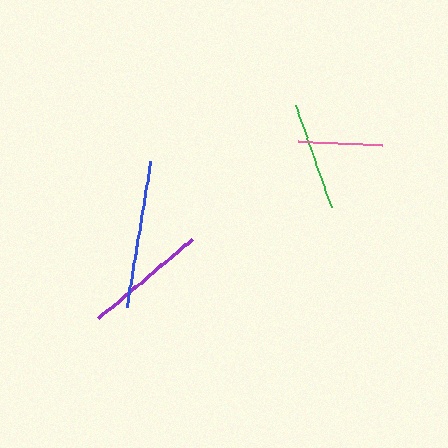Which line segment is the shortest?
The pink line is the shortest at approximately 84 pixels.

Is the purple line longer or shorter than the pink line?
The purple line is longer than the pink line.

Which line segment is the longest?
The blue line is the longest at approximately 148 pixels.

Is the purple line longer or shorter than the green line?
The purple line is longer than the green line.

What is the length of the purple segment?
The purple segment is approximately 123 pixels long.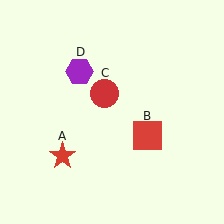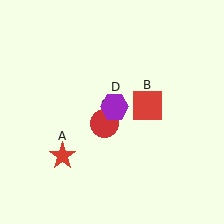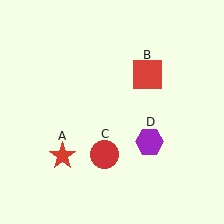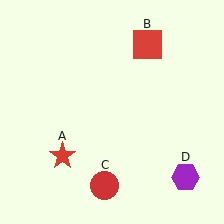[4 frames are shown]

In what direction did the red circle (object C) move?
The red circle (object C) moved down.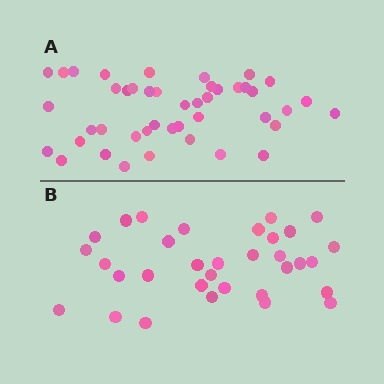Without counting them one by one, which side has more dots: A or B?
Region A (the top region) has more dots.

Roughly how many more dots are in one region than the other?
Region A has roughly 12 or so more dots than region B.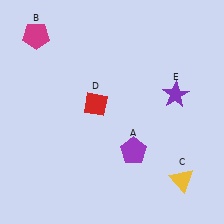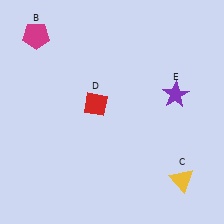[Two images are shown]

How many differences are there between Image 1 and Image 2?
There is 1 difference between the two images.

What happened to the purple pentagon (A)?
The purple pentagon (A) was removed in Image 2. It was in the bottom-right area of Image 1.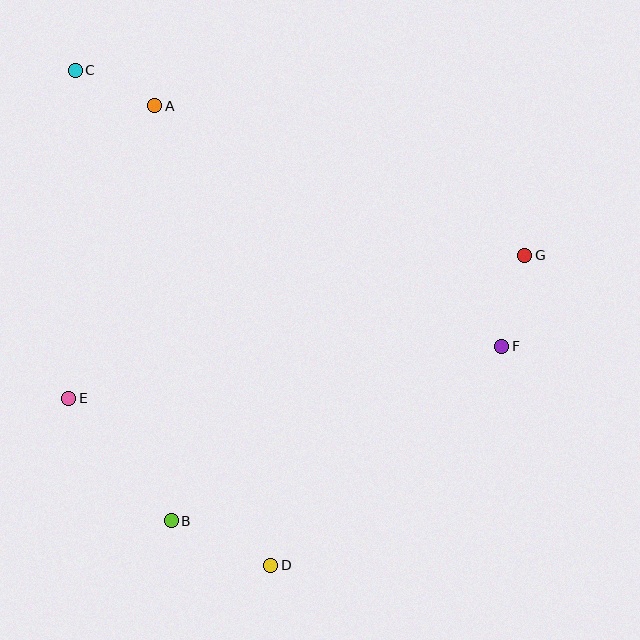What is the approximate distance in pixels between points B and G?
The distance between B and G is approximately 442 pixels.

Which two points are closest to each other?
Points A and C are closest to each other.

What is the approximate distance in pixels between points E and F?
The distance between E and F is approximately 436 pixels.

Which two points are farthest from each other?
Points C and D are farthest from each other.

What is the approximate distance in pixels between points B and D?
The distance between B and D is approximately 109 pixels.